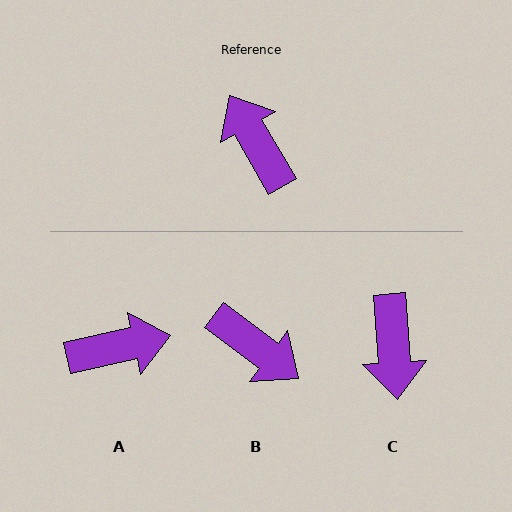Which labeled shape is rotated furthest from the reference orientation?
B, about 157 degrees away.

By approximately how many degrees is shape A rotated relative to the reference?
Approximately 108 degrees clockwise.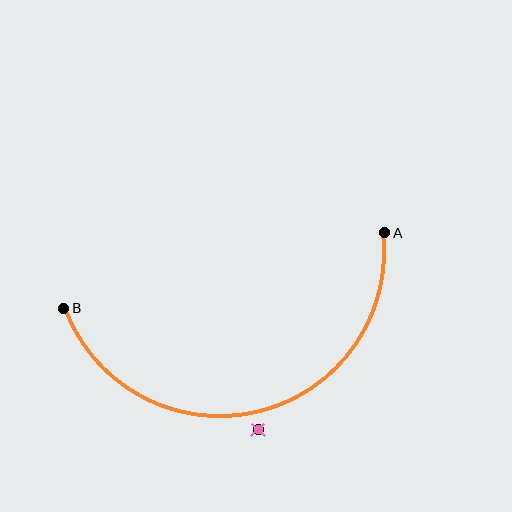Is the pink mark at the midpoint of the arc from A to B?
No — the pink mark does not lie on the arc at all. It sits slightly outside the curve.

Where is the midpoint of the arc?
The arc midpoint is the point on the curve farthest from the straight line joining A and B. It sits below that line.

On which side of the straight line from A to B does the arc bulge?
The arc bulges below the straight line connecting A and B.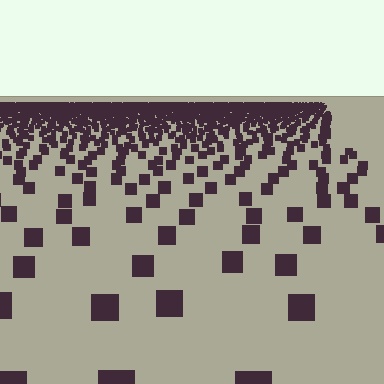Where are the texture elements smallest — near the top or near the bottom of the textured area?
Near the top.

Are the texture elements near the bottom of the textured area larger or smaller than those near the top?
Larger. Near the bottom, elements are closer to the viewer and appear at a bigger on-screen size.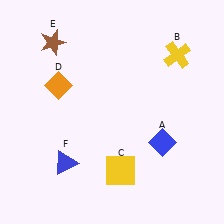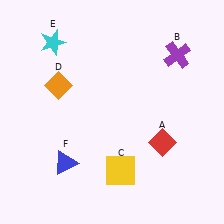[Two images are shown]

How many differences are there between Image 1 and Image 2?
There are 3 differences between the two images.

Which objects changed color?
A changed from blue to red. B changed from yellow to purple. E changed from brown to cyan.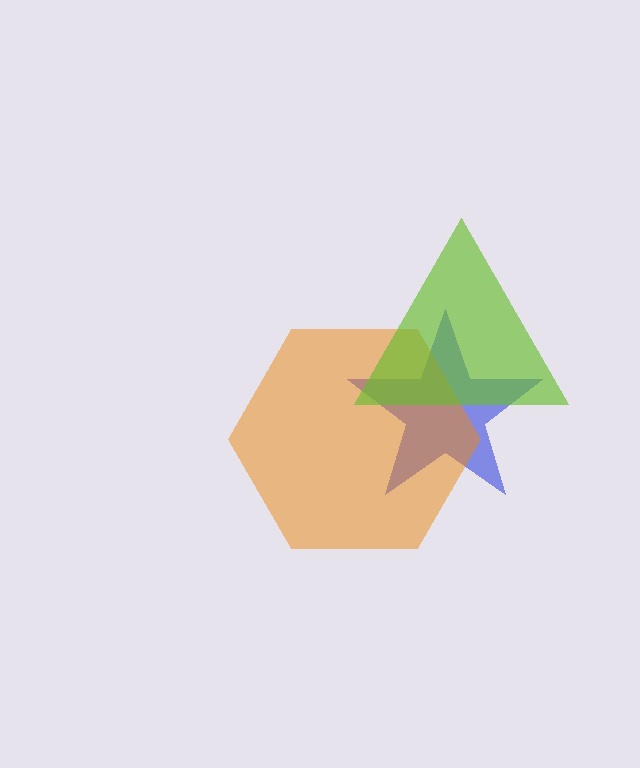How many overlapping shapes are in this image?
There are 3 overlapping shapes in the image.